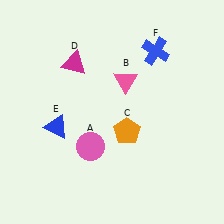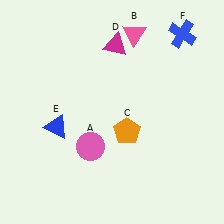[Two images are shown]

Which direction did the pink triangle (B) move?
The pink triangle (B) moved up.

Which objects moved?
The objects that moved are: the pink triangle (B), the magenta triangle (D), the blue cross (F).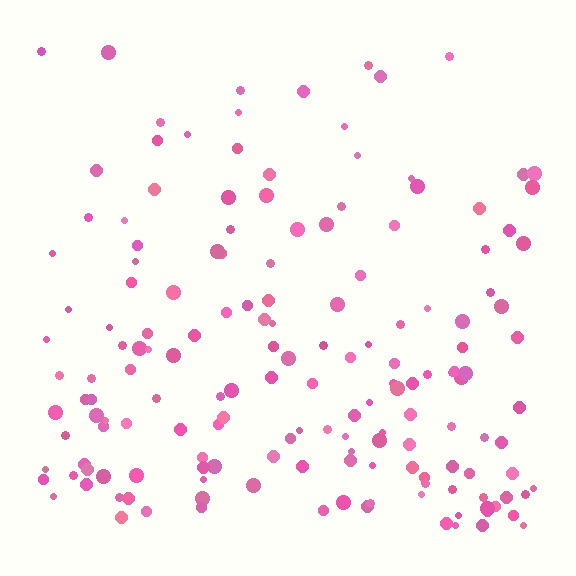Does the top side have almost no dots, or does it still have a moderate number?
Still a moderate number, just noticeably fewer than the bottom.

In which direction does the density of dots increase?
From top to bottom, with the bottom side densest.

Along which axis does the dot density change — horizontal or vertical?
Vertical.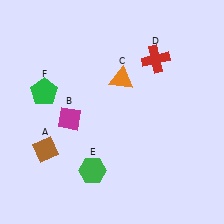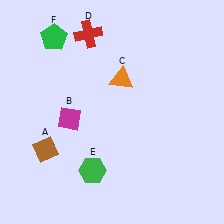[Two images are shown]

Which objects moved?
The objects that moved are: the red cross (D), the green pentagon (F).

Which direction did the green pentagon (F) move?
The green pentagon (F) moved up.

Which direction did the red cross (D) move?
The red cross (D) moved left.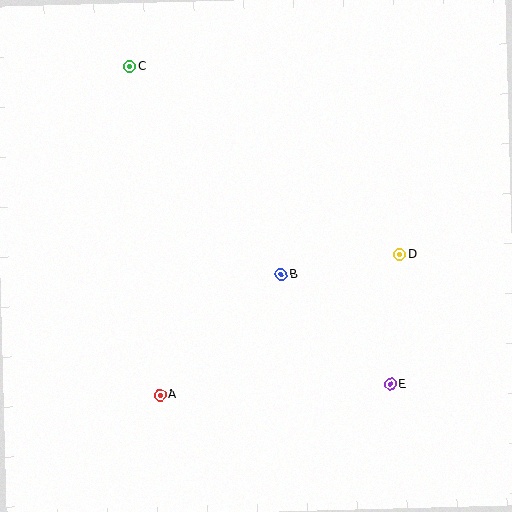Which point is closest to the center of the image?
Point B at (281, 274) is closest to the center.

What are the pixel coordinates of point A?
Point A is at (160, 395).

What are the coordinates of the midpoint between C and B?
The midpoint between C and B is at (205, 170).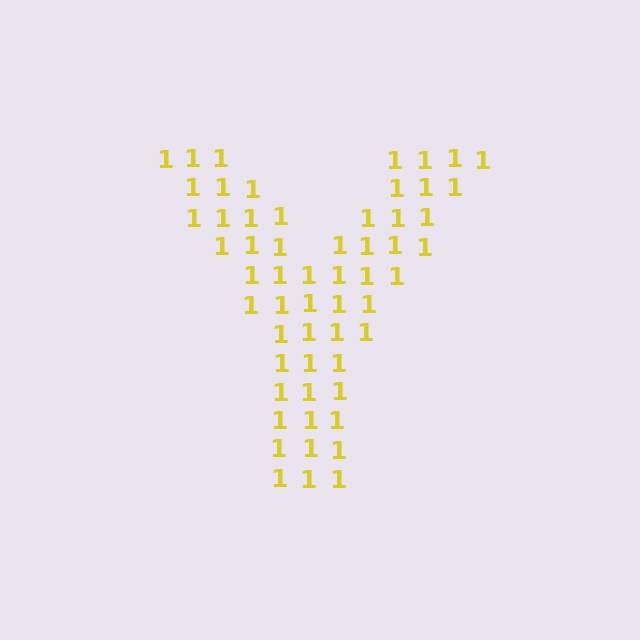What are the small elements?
The small elements are digit 1's.